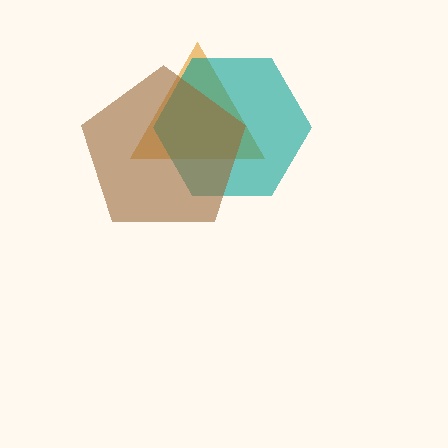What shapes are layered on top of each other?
The layered shapes are: an orange triangle, a teal hexagon, a brown pentagon.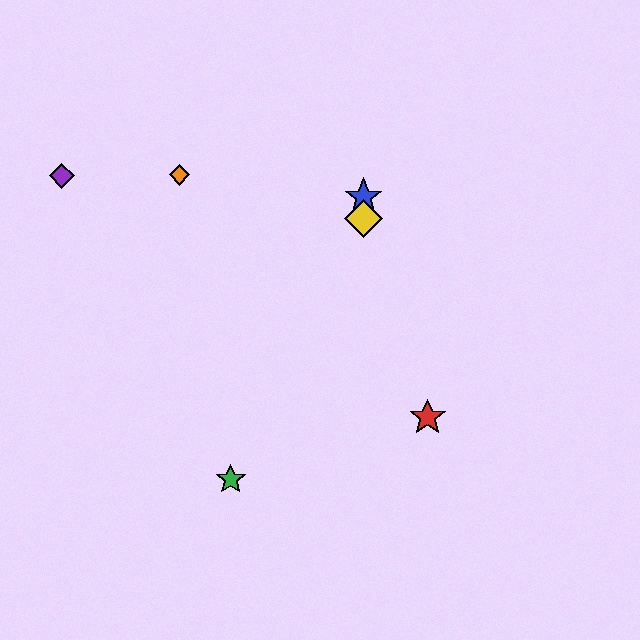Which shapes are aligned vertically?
The blue star, the yellow diamond are aligned vertically.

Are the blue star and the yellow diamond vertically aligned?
Yes, both are at x≈363.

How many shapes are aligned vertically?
2 shapes (the blue star, the yellow diamond) are aligned vertically.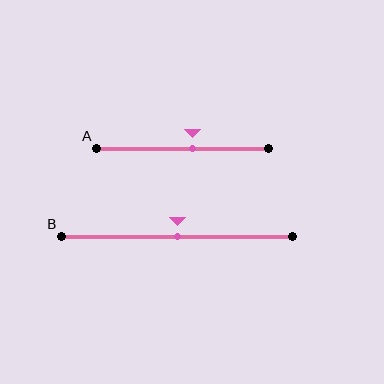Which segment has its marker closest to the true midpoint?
Segment B has its marker closest to the true midpoint.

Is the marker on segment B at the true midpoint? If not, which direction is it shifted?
Yes, the marker on segment B is at the true midpoint.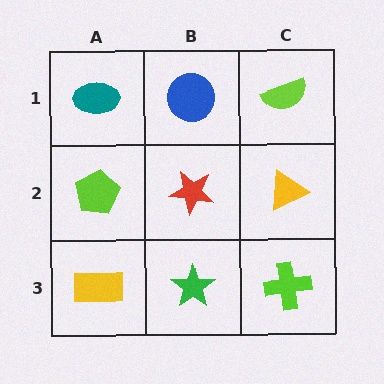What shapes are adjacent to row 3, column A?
A lime pentagon (row 2, column A), a green star (row 3, column B).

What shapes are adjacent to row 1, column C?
A yellow triangle (row 2, column C), a blue circle (row 1, column B).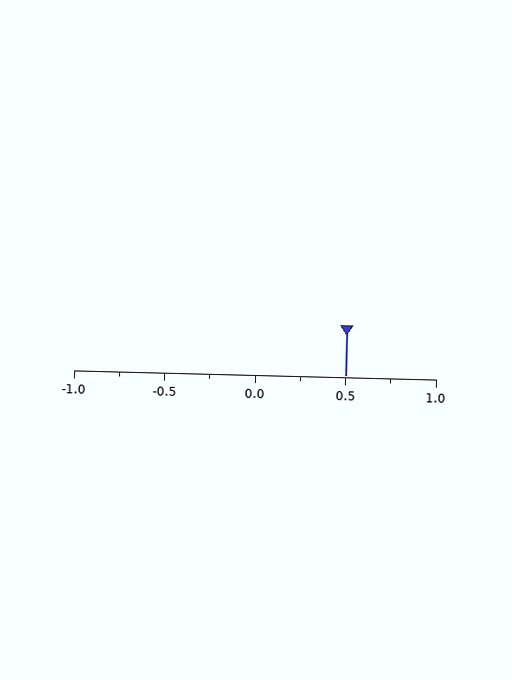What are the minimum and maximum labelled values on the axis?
The axis runs from -1.0 to 1.0.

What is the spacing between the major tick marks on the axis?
The major ticks are spaced 0.5 apart.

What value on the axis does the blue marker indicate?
The marker indicates approximately 0.5.